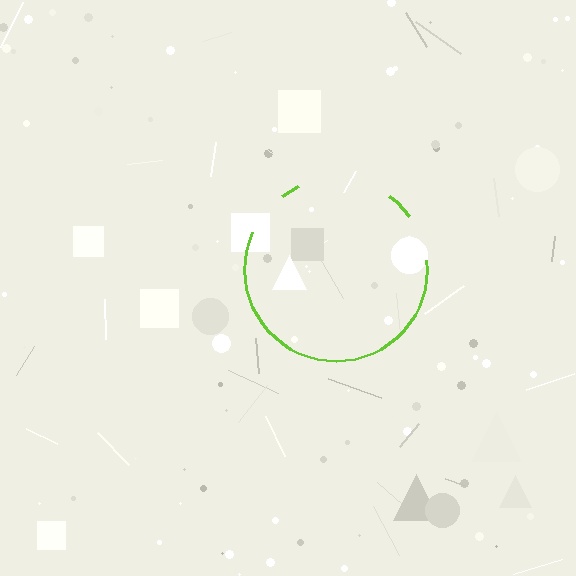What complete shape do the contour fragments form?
The contour fragments form a circle.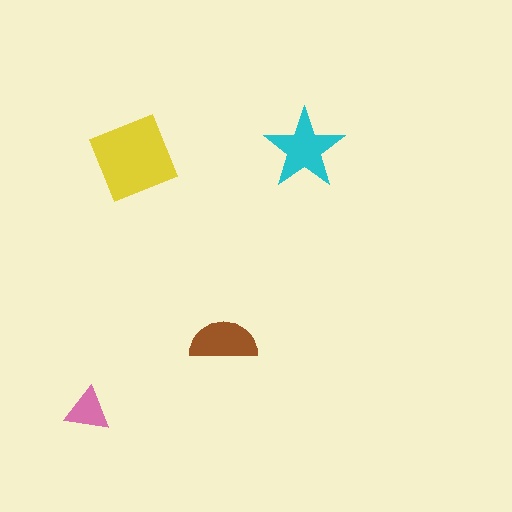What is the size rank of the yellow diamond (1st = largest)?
1st.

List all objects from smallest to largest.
The pink triangle, the brown semicircle, the cyan star, the yellow diamond.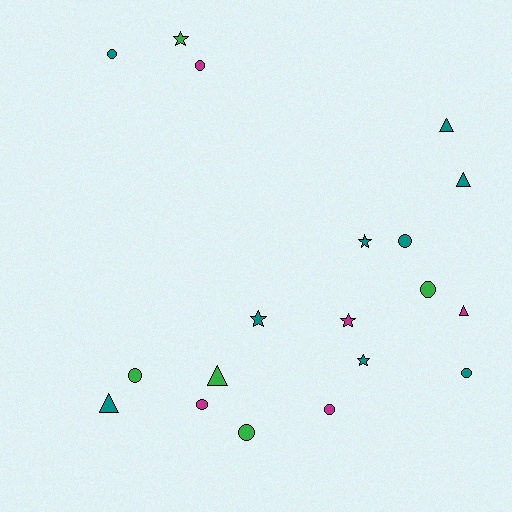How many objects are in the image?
There are 19 objects.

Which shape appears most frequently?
Circle, with 9 objects.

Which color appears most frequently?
Teal, with 9 objects.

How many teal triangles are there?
There are 3 teal triangles.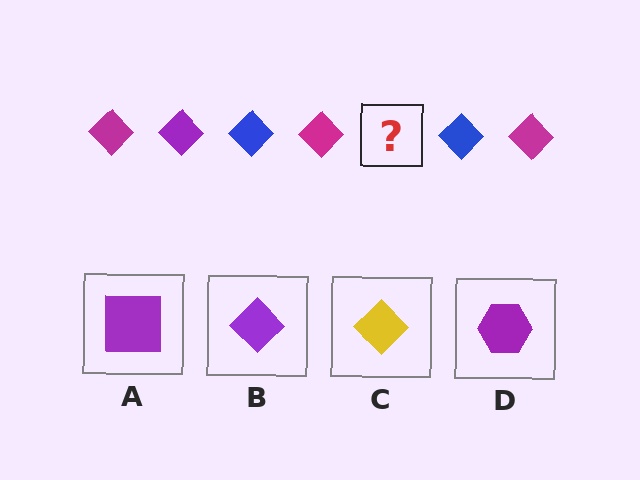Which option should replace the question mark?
Option B.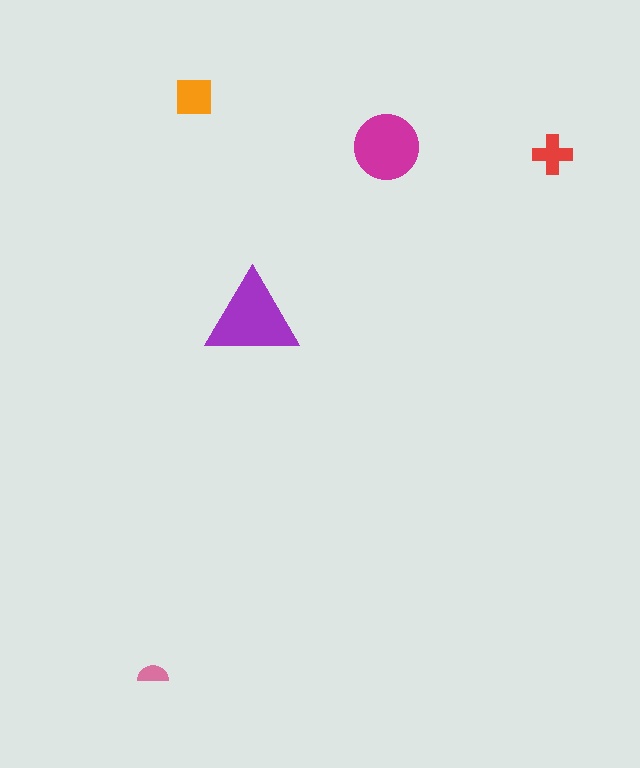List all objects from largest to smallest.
The purple triangle, the magenta circle, the orange square, the red cross, the pink semicircle.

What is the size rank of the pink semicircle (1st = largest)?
5th.